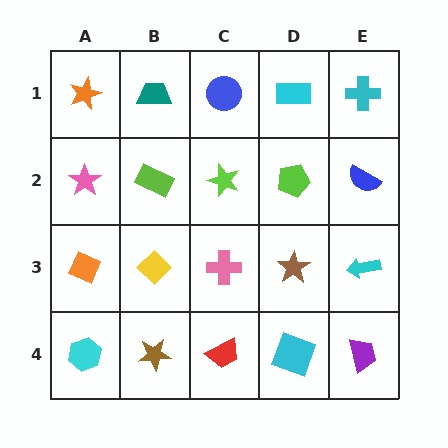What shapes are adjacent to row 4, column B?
A yellow diamond (row 3, column B), a cyan hexagon (row 4, column A), a red trapezoid (row 4, column C).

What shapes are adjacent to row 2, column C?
A blue circle (row 1, column C), a pink cross (row 3, column C), a lime rectangle (row 2, column B), a lime pentagon (row 2, column D).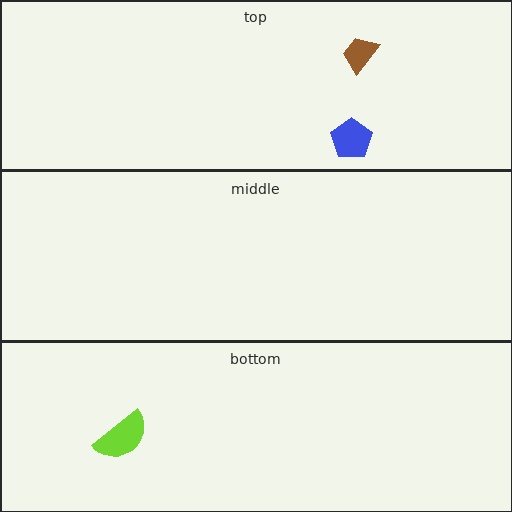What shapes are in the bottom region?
The lime semicircle.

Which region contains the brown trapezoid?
The top region.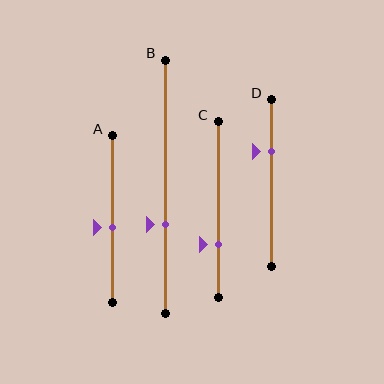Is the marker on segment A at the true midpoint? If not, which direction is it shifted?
No, the marker on segment A is shifted downward by about 5% of the segment length.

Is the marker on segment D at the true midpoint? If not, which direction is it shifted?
No, the marker on segment D is shifted upward by about 19% of the segment length.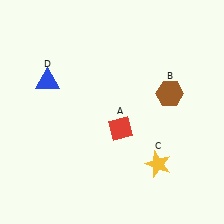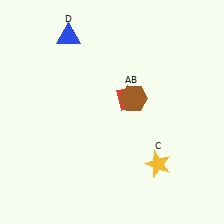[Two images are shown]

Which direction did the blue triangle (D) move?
The blue triangle (D) moved up.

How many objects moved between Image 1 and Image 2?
3 objects moved between the two images.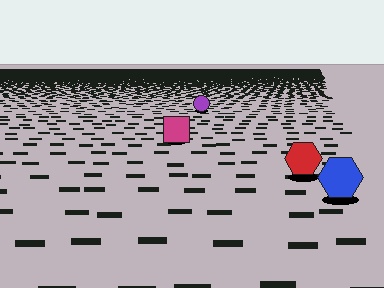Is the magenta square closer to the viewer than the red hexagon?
No. The red hexagon is closer — you can tell from the texture gradient: the ground texture is coarser near it.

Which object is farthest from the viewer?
The purple circle is farthest from the viewer. It appears smaller and the ground texture around it is denser.